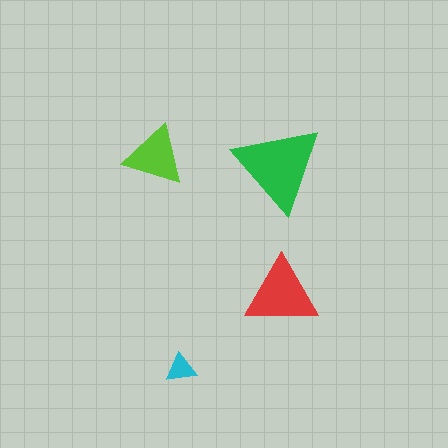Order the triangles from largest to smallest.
the green one, the red one, the lime one, the cyan one.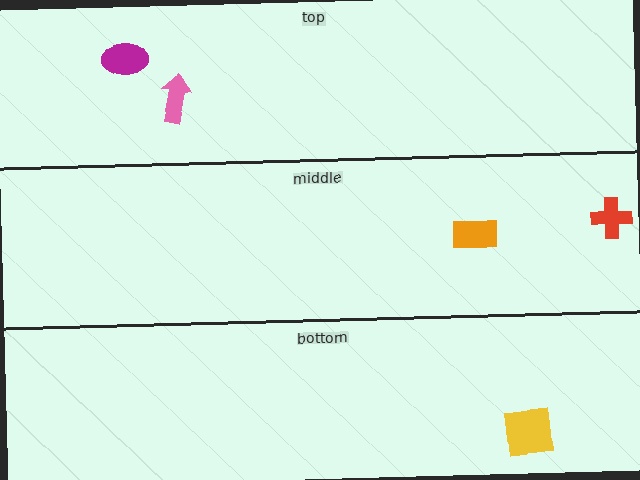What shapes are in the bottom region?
The yellow square.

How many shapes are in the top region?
2.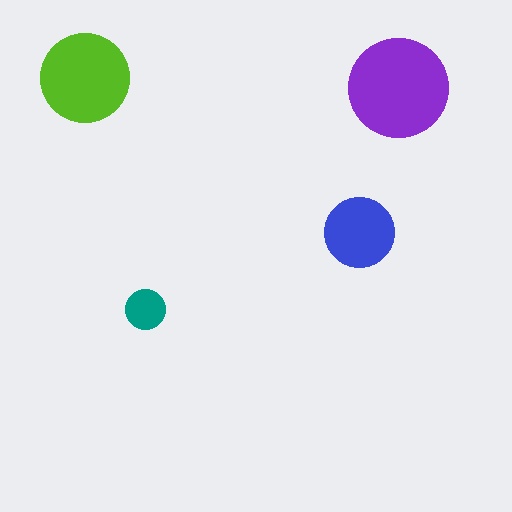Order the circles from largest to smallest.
the purple one, the lime one, the blue one, the teal one.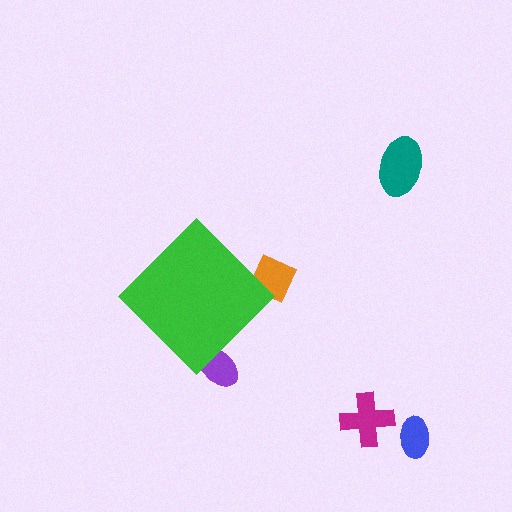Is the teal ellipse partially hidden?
No, the teal ellipse is fully visible.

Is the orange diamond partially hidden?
Yes, the orange diamond is partially hidden behind the green diamond.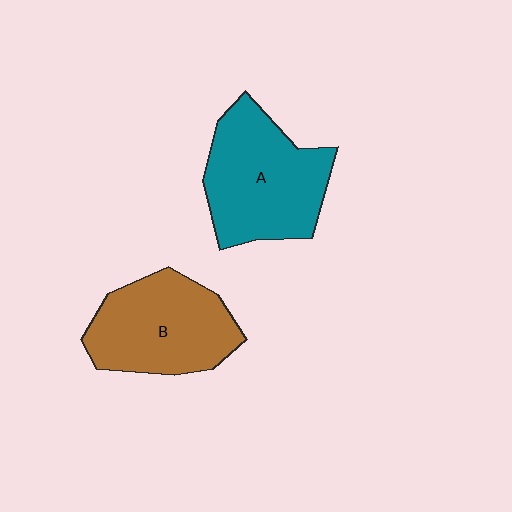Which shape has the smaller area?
Shape B (brown).